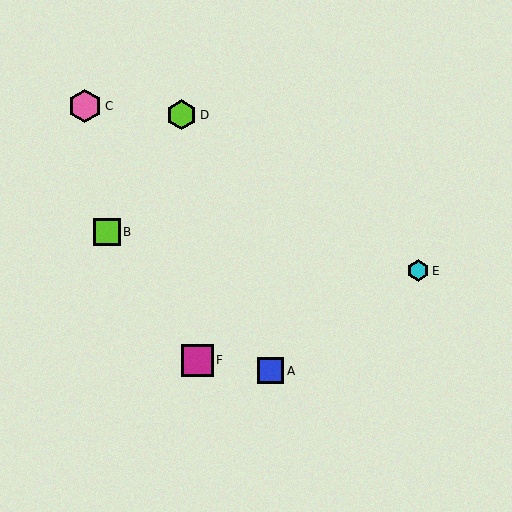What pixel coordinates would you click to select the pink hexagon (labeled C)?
Click at (85, 106) to select the pink hexagon C.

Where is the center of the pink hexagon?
The center of the pink hexagon is at (85, 106).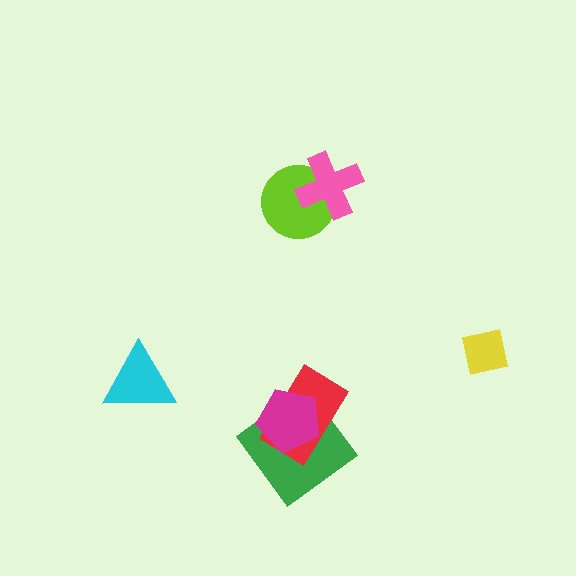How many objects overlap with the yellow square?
0 objects overlap with the yellow square.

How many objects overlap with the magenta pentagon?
2 objects overlap with the magenta pentagon.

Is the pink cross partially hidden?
No, no other shape covers it.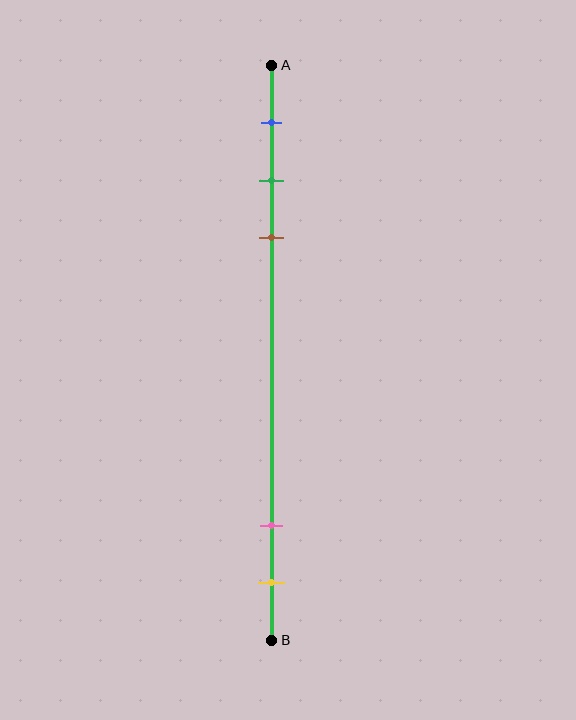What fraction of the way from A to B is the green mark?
The green mark is approximately 20% (0.2) of the way from A to B.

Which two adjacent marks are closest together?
The green and brown marks are the closest adjacent pair.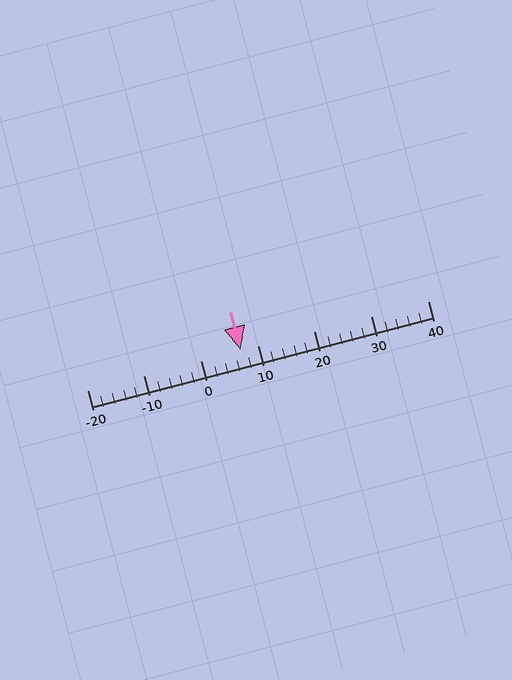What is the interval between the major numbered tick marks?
The major tick marks are spaced 10 units apart.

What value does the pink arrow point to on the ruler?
The pink arrow points to approximately 7.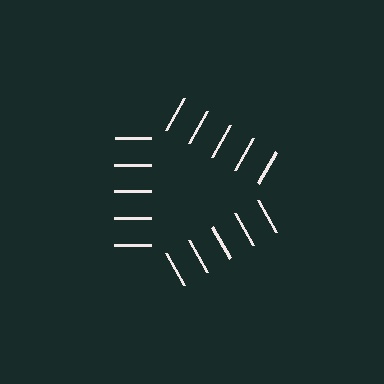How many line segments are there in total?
15 — 5 along each of the 3 edges.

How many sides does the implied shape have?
3 sides — the line-ends trace a triangle.